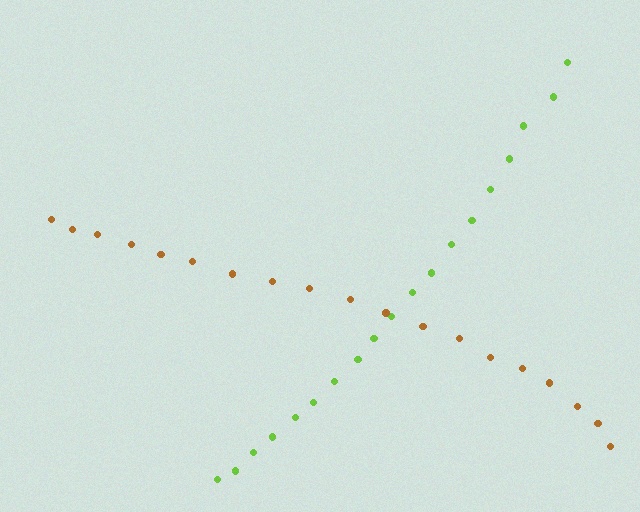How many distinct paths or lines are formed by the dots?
There are 2 distinct paths.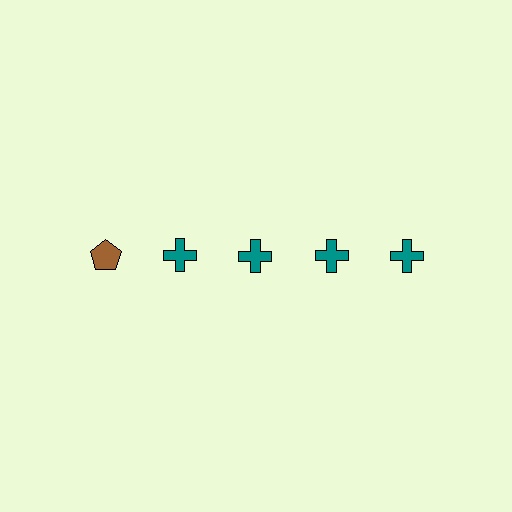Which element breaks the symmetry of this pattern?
The brown pentagon in the top row, leftmost column breaks the symmetry. All other shapes are teal crosses.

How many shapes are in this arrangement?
There are 5 shapes arranged in a grid pattern.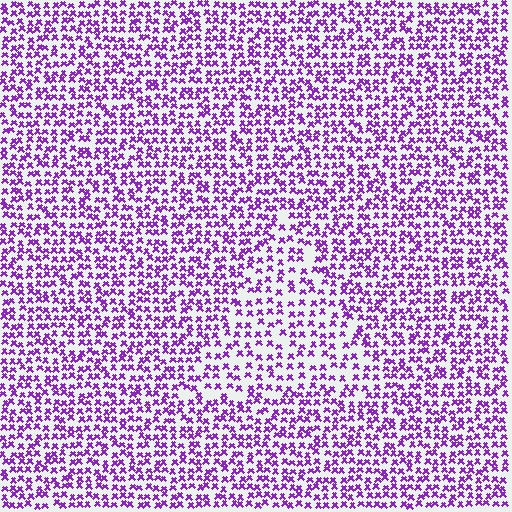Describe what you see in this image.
The image contains small purple elements arranged at two different densities. A triangle-shaped region is visible where the elements are less densely packed than the surrounding area.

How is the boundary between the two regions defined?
The boundary is defined by a change in element density (approximately 1.6x ratio). All elements are the same color, size, and shape.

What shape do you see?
I see a triangle.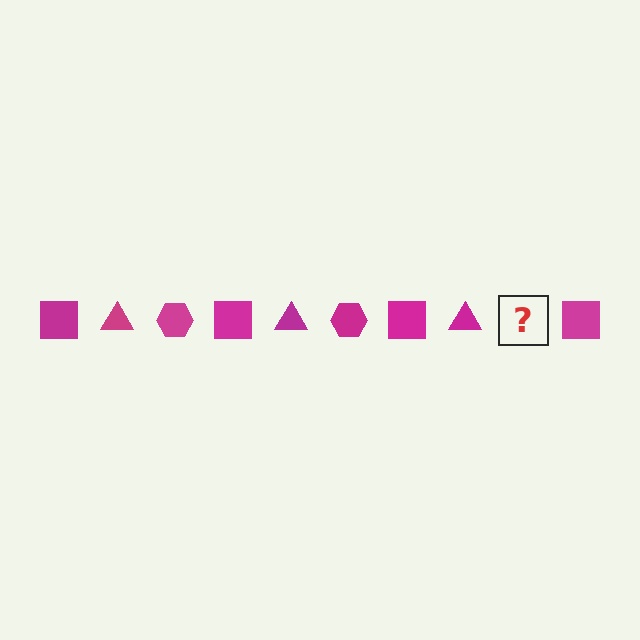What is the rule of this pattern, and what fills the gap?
The rule is that the pattern cycles through square, triangle, hexagon shapes in magenta. The gap should be filled with a magenta hexagon.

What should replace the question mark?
The question mark should be replaced with a magenta hexagon.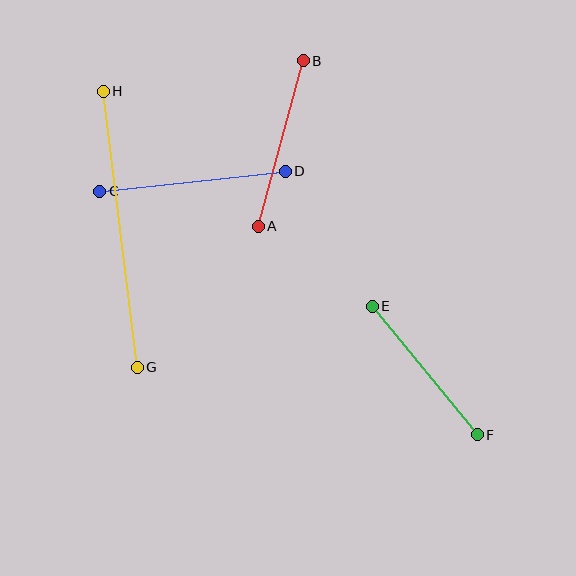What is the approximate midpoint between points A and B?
The midpoint is at approximately (281, 143) pixels.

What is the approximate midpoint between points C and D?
The midpoint is at approximately (193, 181) pixels.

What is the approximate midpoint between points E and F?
The midpoint is at approximately (425, 370) pixels.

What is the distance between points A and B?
The distance is approximately 171 pixels.